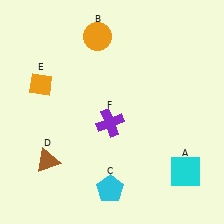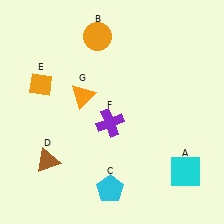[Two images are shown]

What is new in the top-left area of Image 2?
An orange triangle (G) was added in the top-left area of Image 2.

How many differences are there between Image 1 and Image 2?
There is 1 difference between the two images.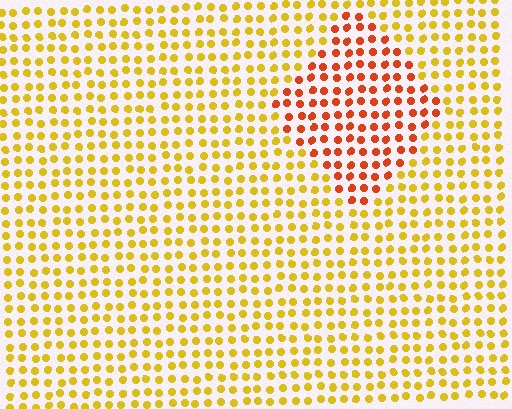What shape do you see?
I see a diamond.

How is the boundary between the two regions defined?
The boundary is defined purely by a slight shift in hue (about 40 degrees). Spacing, size, and orientation are identical on both sides.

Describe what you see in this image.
The image is filled with small yellow elements in a uniform arrangement. A diamond-shaped region is visible where the elements are tinted to a slightly different hue, forming a subtle color boundary.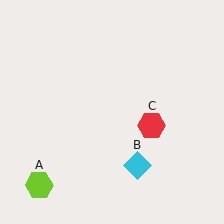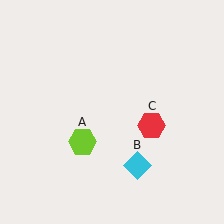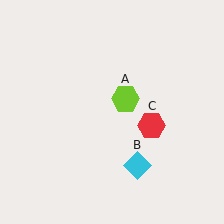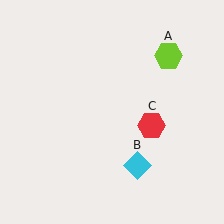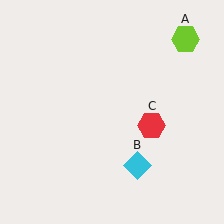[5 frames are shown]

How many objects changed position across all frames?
1 object changed position: lime hexagon (object A).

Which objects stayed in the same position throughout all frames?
Cyan diamond (object B) and red hexagon (object C) remained stationary.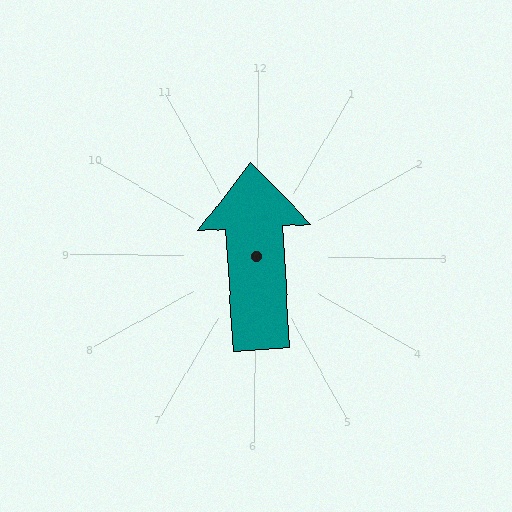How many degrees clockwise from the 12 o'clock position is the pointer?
Approximately 356 degrees.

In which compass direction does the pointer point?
North.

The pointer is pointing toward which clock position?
Roughly 12 o'clock.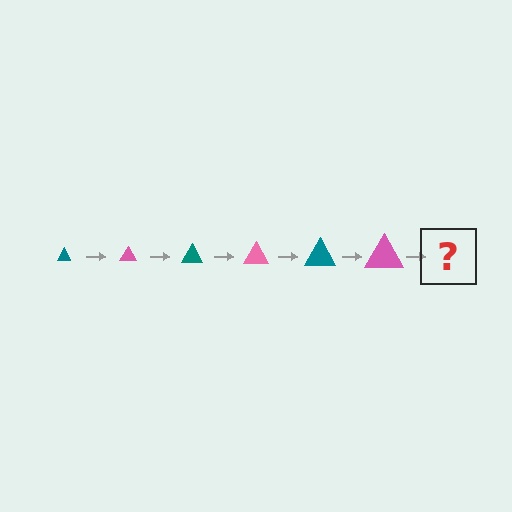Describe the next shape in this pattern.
It should be a teal triangle, larger than the previous one.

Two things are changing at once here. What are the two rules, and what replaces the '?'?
The two rules are that the triangle grows larger each step and the color cycles through teal and pink. The '?' should be a teal triangle, larger than the previous one.